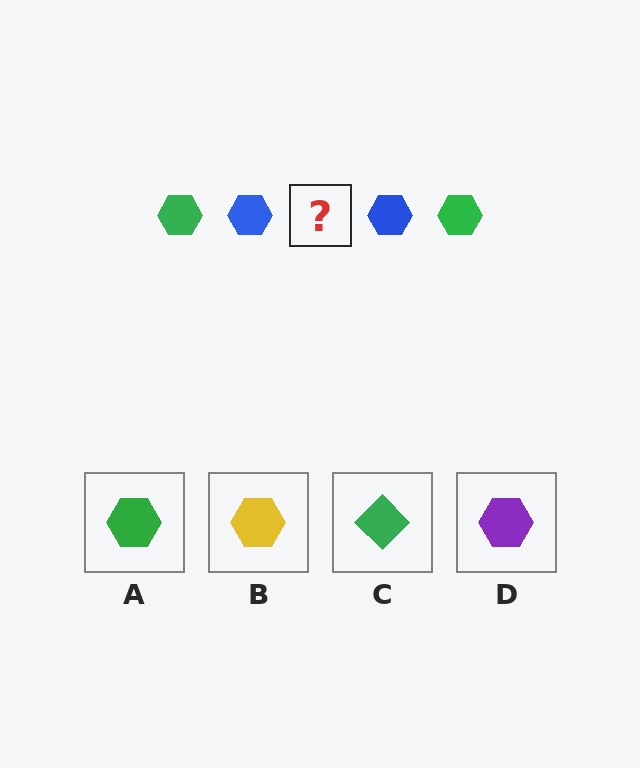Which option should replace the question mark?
Option A.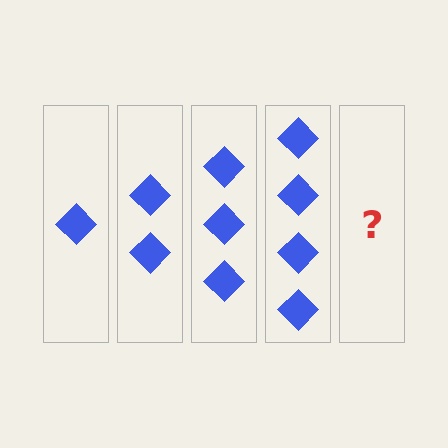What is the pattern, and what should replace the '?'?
The pattern is that each step adds one more diamond. The '?' should be 5 diamonds.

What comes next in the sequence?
The next element should be 5 diamonds.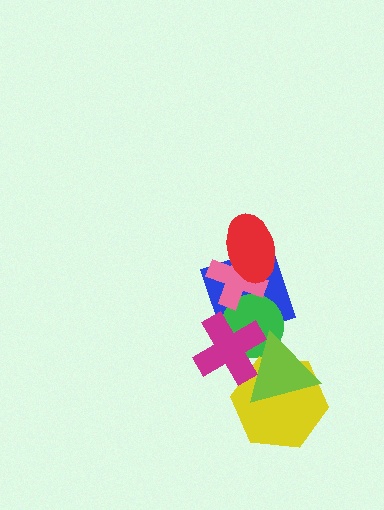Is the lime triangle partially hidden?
Yes, it is partially covered by another shape.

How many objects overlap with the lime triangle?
3 objects overlap with the lime triangle.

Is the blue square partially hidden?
Yes, it is partially covered by another shape.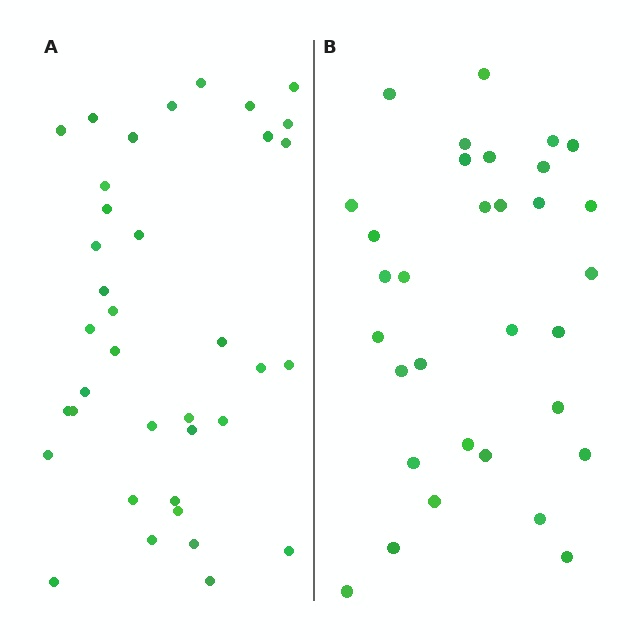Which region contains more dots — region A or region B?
Region A (the left region) has more dots.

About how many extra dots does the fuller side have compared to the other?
Region A has about 5 more dots than region B.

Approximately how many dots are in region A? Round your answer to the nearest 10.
About 40 dots. (The exact count is 37, which rounds to 40.)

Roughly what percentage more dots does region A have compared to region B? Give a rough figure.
About 15% more.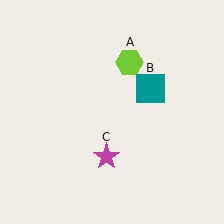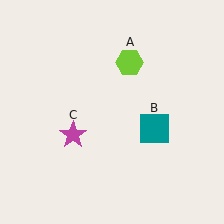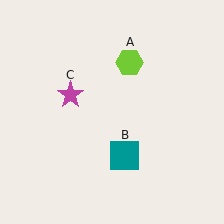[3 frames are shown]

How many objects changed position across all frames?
2 objects changed position: teal square (object B), magenta star (object C).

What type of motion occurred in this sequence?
The teal square (object B), magenta star (object C) rotated clockwise around the center of the scene.